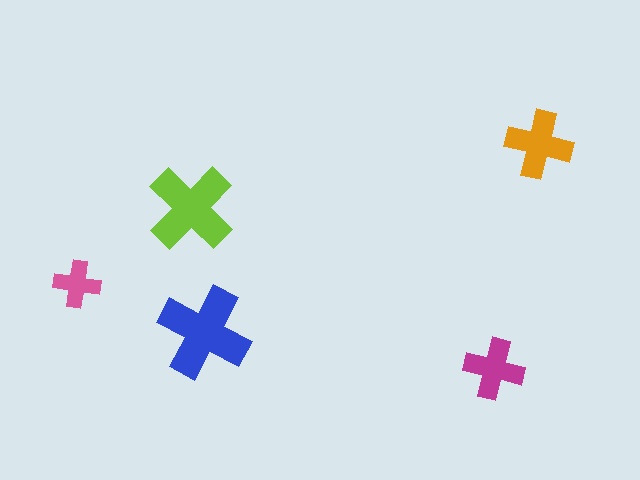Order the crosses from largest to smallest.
the blue one, the lime one, the orange one, the magenta one, the pink one.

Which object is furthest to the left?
The pink cross is leftmost.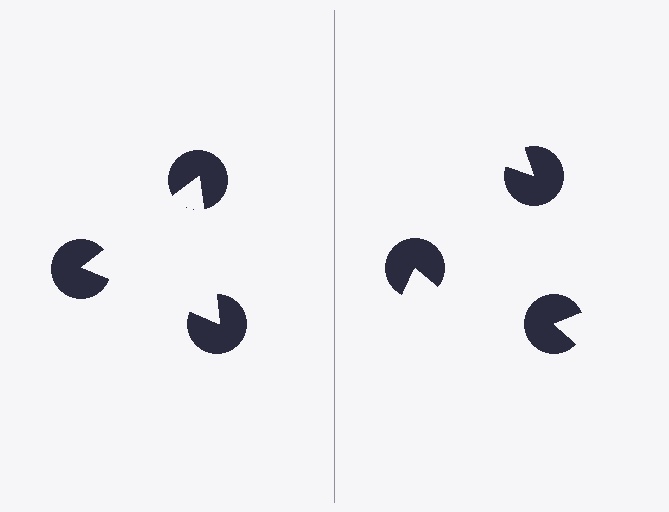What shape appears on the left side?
An illusory triangle.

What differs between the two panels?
The pac-man discs are positioned identically on both sides; only the wedge orientations differ. On the left they align to a triangle; on the right they are misaligned.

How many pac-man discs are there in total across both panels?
6 — 3 on each side.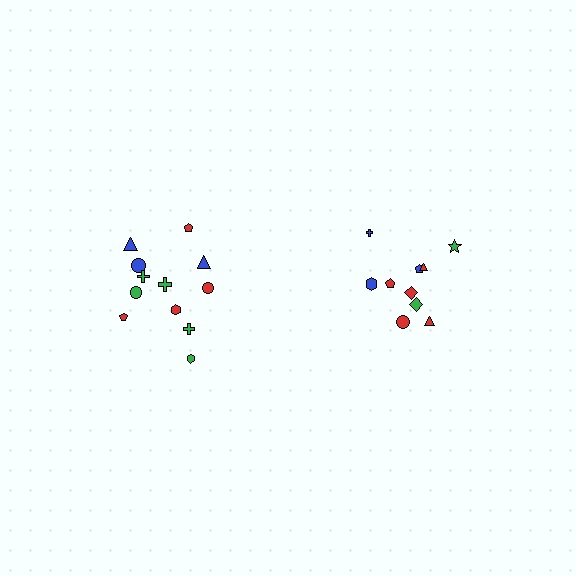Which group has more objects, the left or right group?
The left group.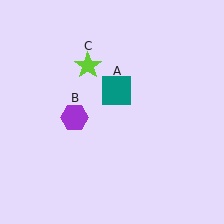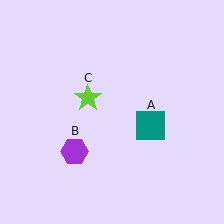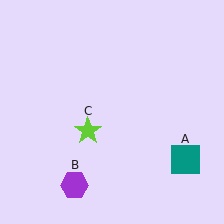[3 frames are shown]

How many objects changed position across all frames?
3 objects changed position: teal square (object A), purple hexagon (object B), lime star (object C).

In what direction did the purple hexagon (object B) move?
The purple hexagon (object B) moved down.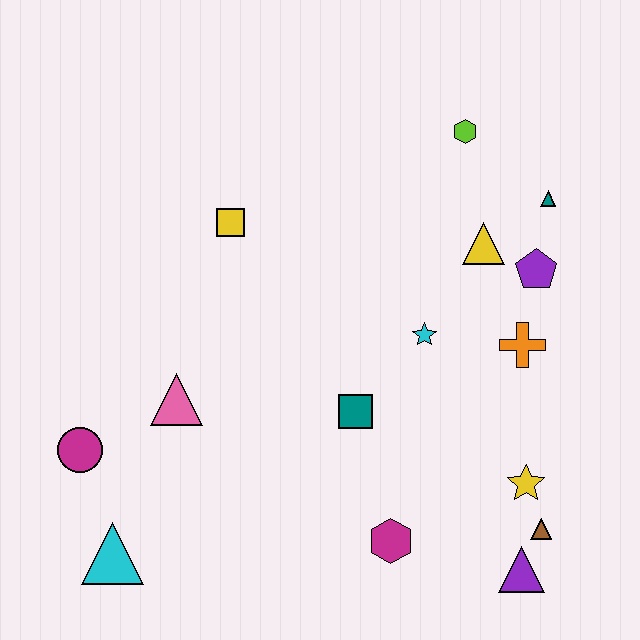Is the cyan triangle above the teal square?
No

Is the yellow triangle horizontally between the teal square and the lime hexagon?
No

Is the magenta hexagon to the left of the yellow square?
No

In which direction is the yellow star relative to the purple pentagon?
The yellow star is below the purple pentagon.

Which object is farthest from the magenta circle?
The teal triangle is farthest from the magenta circle.